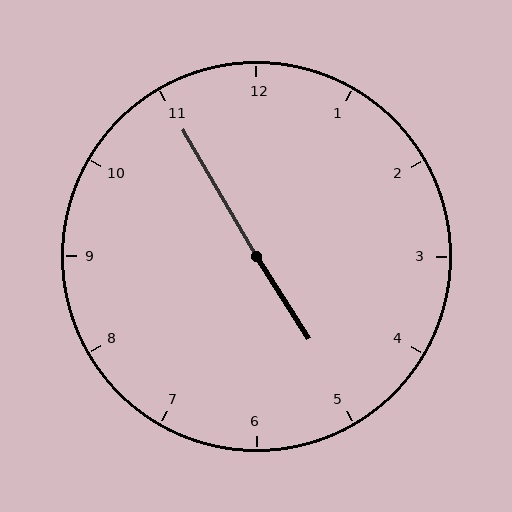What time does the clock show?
4:55.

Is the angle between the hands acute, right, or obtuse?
It is obtuse.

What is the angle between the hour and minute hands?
Approximately 178 degrees.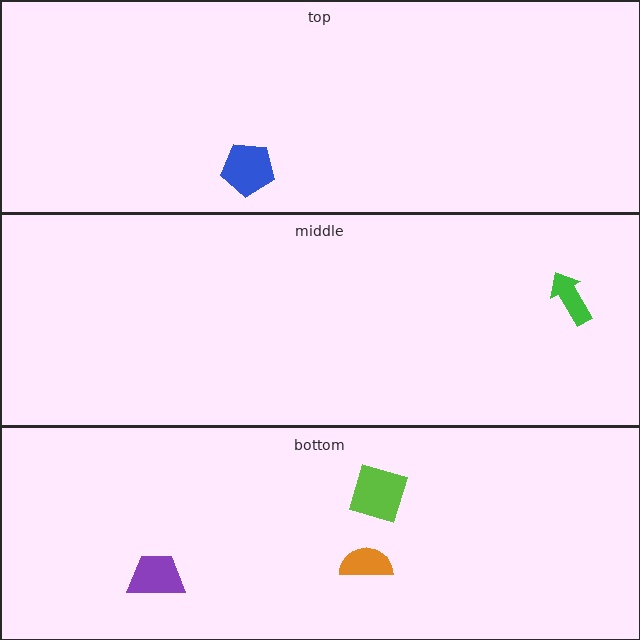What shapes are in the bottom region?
The purple trapezoid, the lime diamond, the orange semicircle.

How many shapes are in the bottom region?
3.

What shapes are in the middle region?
The green arrow.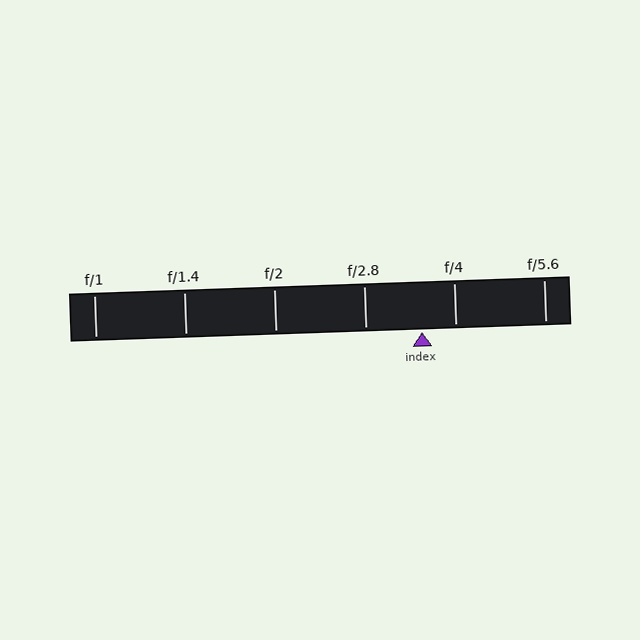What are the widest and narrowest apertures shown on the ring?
The widest aperture shown is f/1 and the narrowest is f/5.6.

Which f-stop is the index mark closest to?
The index mark is closest to f/4.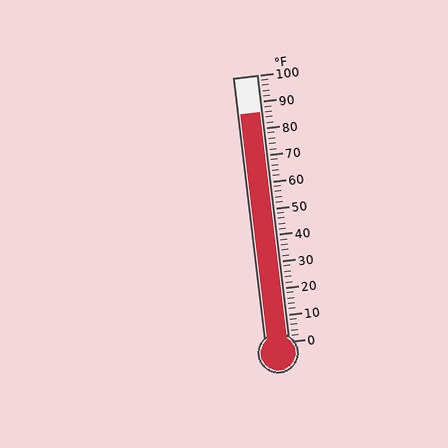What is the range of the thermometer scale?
The thermometer scale ranges from 0°F to 100°F.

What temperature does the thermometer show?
The thermometer shows approximately 86°F.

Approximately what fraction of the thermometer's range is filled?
The thermometer is filled to approximately 85% of its range.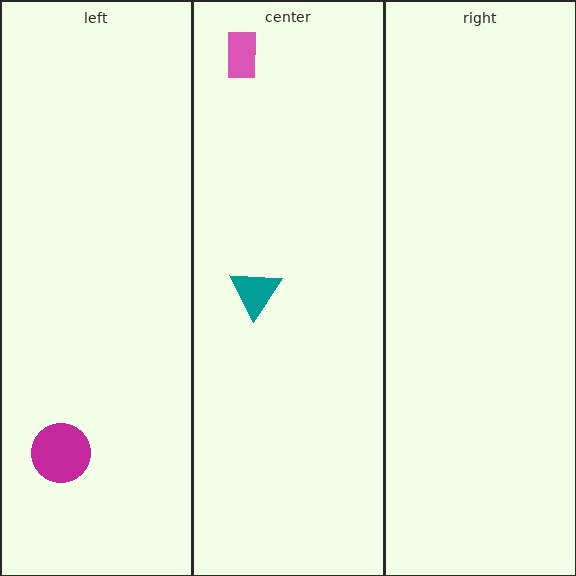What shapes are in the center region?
The pink rectangle, the teal triangle.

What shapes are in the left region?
The magenta circle.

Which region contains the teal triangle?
The center region.